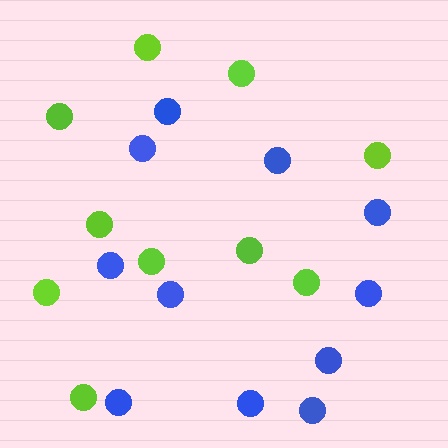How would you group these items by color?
There are 2 groups: one group of blue circles (11) and one group of lime circles (10).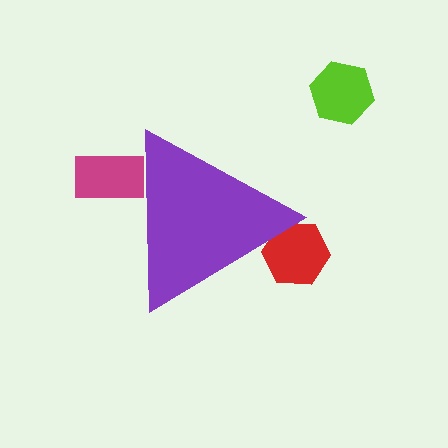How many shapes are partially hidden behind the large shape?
2 shapes are partially hidden.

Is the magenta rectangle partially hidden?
Yes, the magenta rectangle is partially hidden behind the purple triangle.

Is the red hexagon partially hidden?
Yes, the red hexagon is partially hidden behind the purple triangle.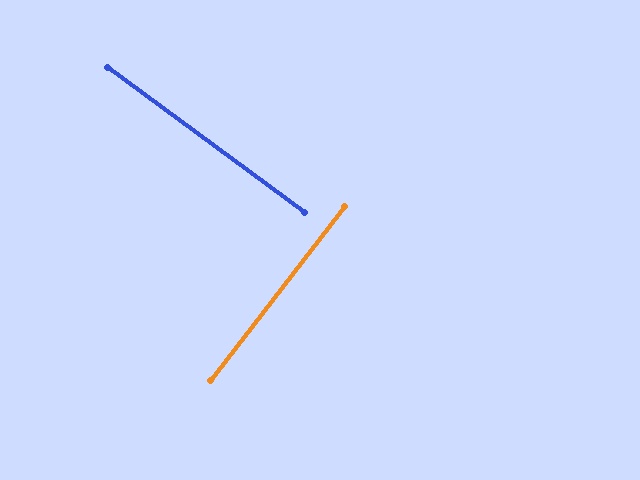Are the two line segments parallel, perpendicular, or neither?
Perpendicular — they meet at approximately 89°.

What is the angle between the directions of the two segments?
Approximately 89 degrees.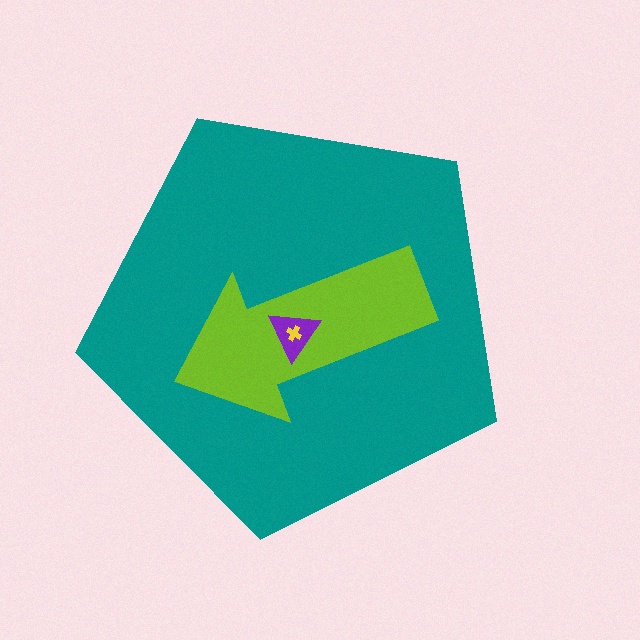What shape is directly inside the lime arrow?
The purple triangle.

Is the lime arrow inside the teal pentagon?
Yes.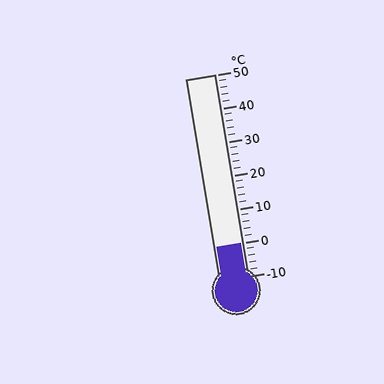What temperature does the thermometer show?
The thermometer shows approximately 0°C.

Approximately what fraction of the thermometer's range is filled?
The thermometer is filled to approximately 15% of its range.